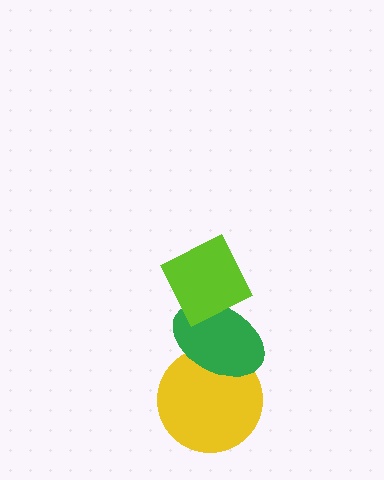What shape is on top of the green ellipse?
The lime diamond is on top of the green ellipse.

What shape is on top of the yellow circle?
The green ellipse is on top of the yellow circle.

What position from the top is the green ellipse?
The green ellipse is 2nd from the top.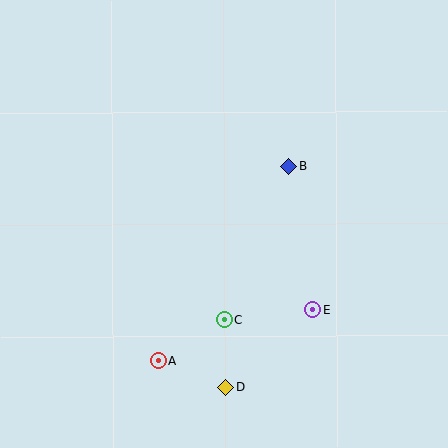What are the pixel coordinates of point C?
Point C is at (225, 320).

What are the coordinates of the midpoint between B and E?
The midpoint between B and E is at (301, 238).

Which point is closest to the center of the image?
Point B at (289, 166) is closest to the center.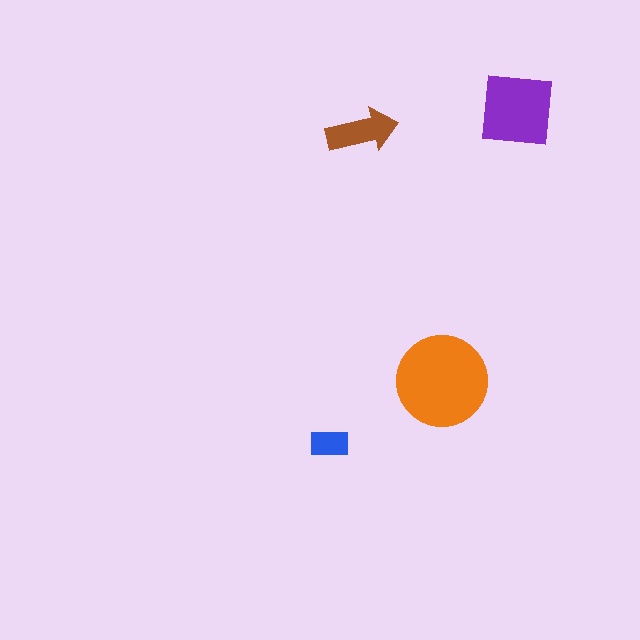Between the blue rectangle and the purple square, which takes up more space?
The purple square.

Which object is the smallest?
The blue rectangle.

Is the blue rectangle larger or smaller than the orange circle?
Smaller.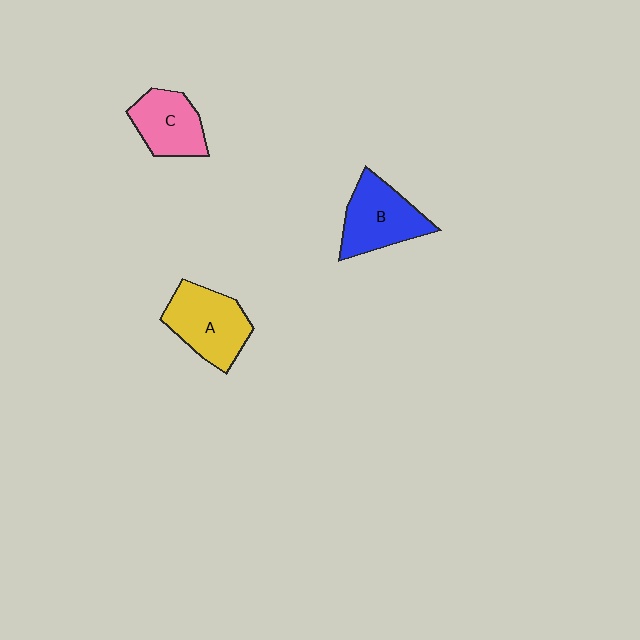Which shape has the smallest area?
Shape C (pink).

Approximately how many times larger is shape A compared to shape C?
Approximately 1.3 times.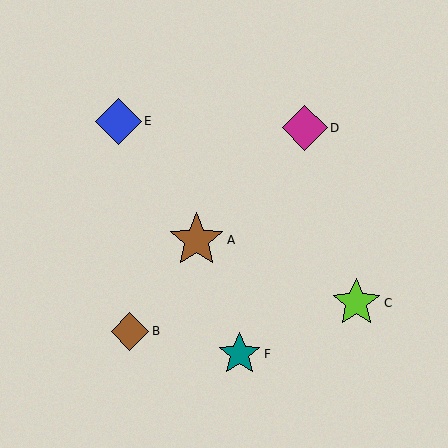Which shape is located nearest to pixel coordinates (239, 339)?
The teal star (labeled F) at (240, 354) is nearest to that location.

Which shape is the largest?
The brown star (labeled A) is the largest.